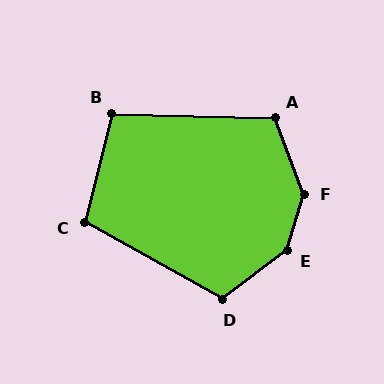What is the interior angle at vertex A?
Approximately 111 degrees (obtuse).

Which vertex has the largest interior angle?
E, at approximately 144 degrees.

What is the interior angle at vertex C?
Approximately 105 degrees (obtuse).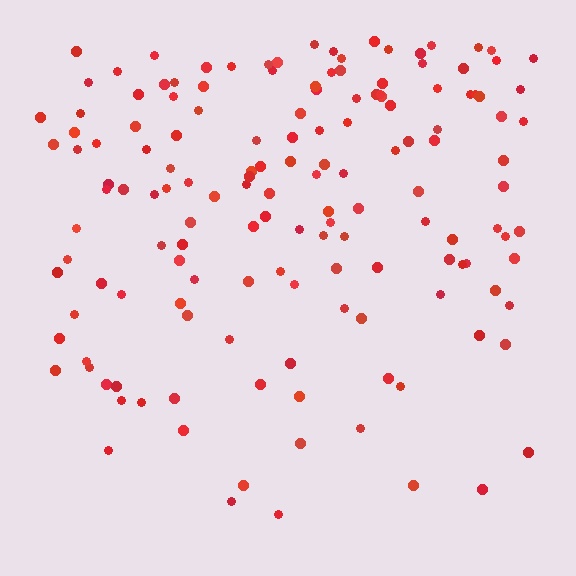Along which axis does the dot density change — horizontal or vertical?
Vertical.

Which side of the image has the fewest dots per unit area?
The bottom.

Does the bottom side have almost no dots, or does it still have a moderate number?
Still a moderate number, just noticeably fewer than the top.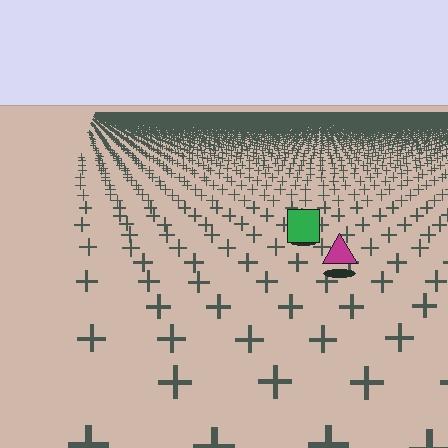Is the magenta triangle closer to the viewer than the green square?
Yes. The magenta triangle is closer — you can tell from the texture gradient: the ground texture is coarser near it.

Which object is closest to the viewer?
The magenta triangle is closest. The texture marks near it are larger and more spread out.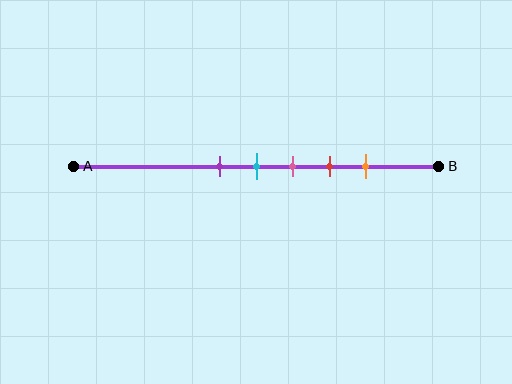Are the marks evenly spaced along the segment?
Yes, the marks are approximately evenly spaced.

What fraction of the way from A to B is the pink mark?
The pink mark is approximately 60% (0.6) of the way from A to B.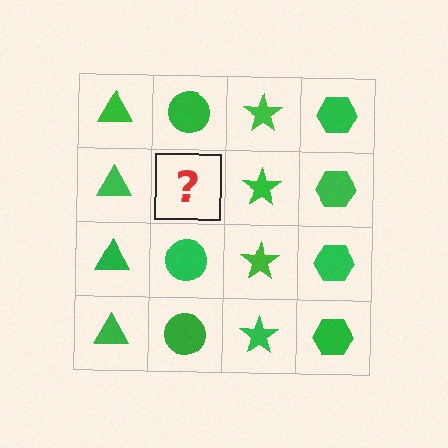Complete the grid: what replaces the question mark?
The question mark should be replaced with a green circle.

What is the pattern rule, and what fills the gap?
The rule is that each column has a consistent shape. The gap should be filled with a green circle.